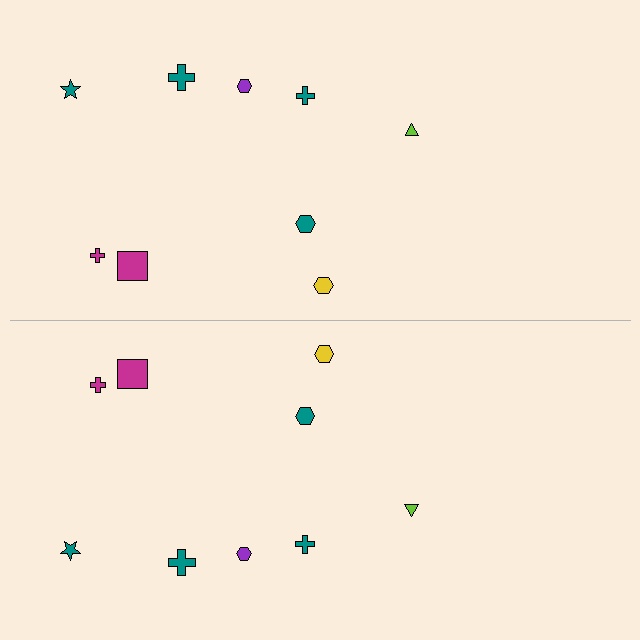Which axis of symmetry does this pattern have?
The pattern has a horizontal axis of symmetry running through the center of the image.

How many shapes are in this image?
There are 18 shapes in this image.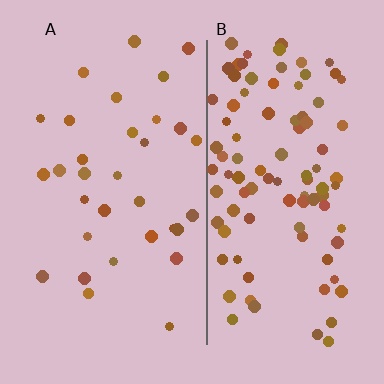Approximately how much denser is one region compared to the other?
Approximately 3.0× — region B over region A.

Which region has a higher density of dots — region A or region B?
B (the right).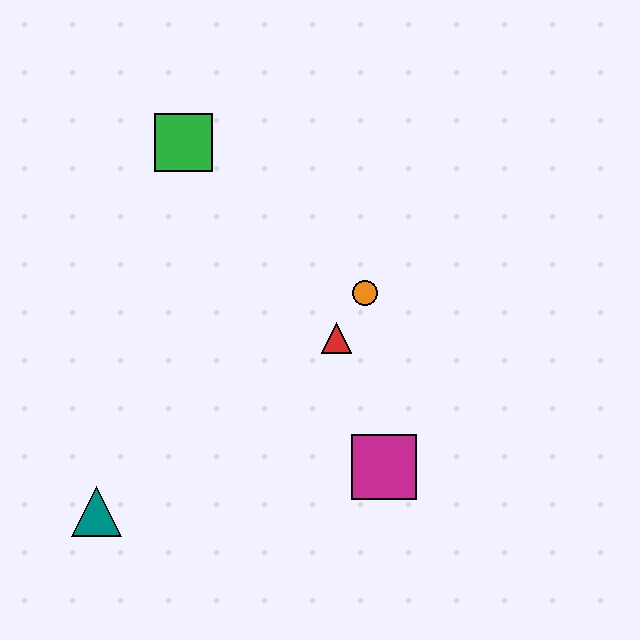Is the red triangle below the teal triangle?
No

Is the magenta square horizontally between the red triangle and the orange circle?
No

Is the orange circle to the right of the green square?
Yes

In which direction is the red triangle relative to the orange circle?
The red triangle is below the orange circle.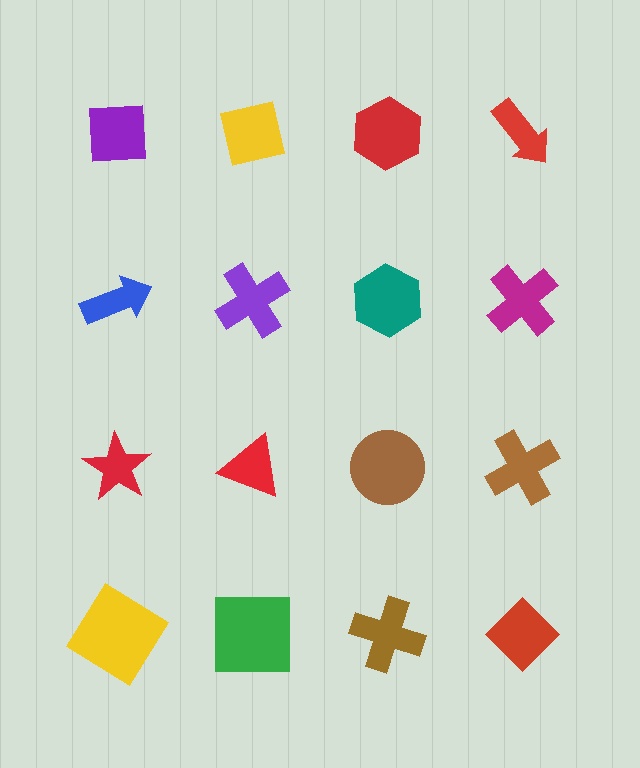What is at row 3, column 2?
A red triangle.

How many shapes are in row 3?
4 shapes.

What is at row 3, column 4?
A brown cross.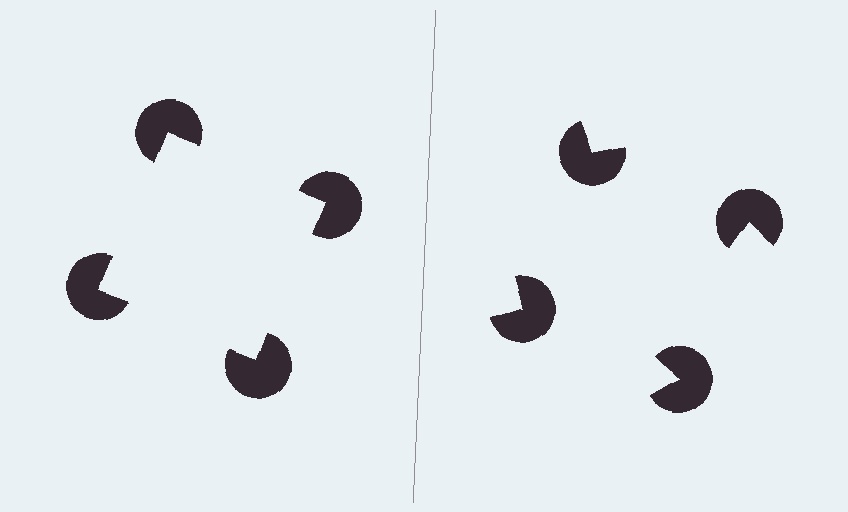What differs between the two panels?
The pac-man discs are positioned identically on both sides; only the wedge orientations differ. On the left they align to a square; on the right they are misaligned.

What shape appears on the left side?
An illusory square.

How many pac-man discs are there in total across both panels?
8 — 4 on each side.